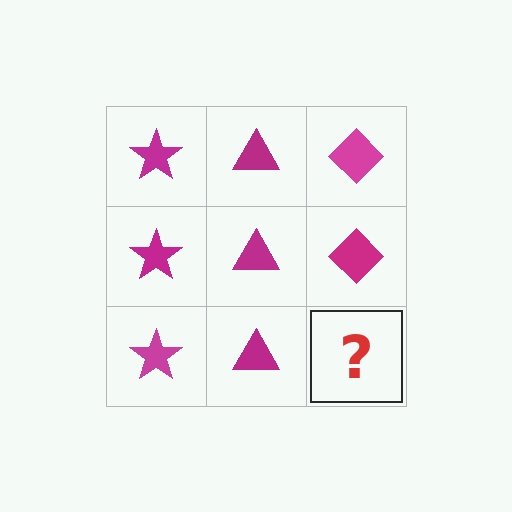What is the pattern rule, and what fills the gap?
The rule is that each column has a consistent shape. The gap should be filled with a magenta diamond.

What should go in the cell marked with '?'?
The missing cell should contain a magenta diamond.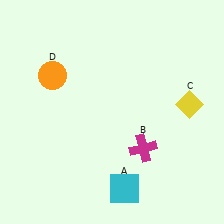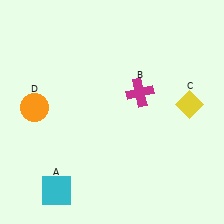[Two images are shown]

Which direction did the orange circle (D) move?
The orange circle (D) moved down.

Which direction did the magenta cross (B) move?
The magenta cross (B) moved up.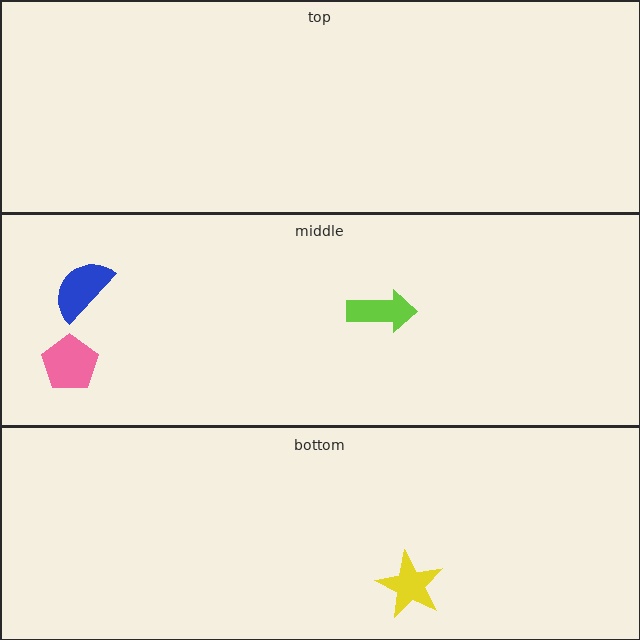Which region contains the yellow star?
The bottom region.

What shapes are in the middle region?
The lime arrow, the pink pentagon, the blue semicircle.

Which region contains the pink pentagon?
The middle region.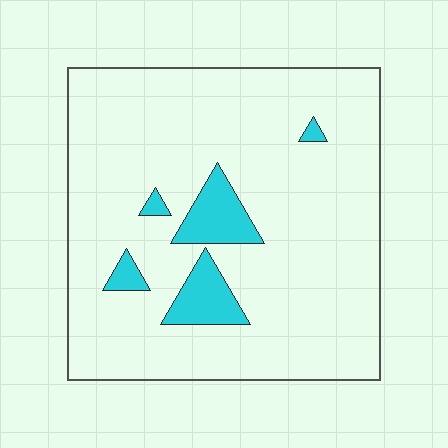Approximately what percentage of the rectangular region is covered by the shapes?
Approximately 10%.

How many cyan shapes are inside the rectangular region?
5.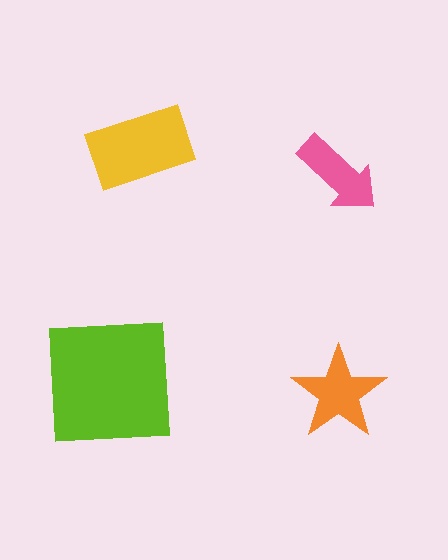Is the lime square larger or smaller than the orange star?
Larger.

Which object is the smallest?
The pink arrow.